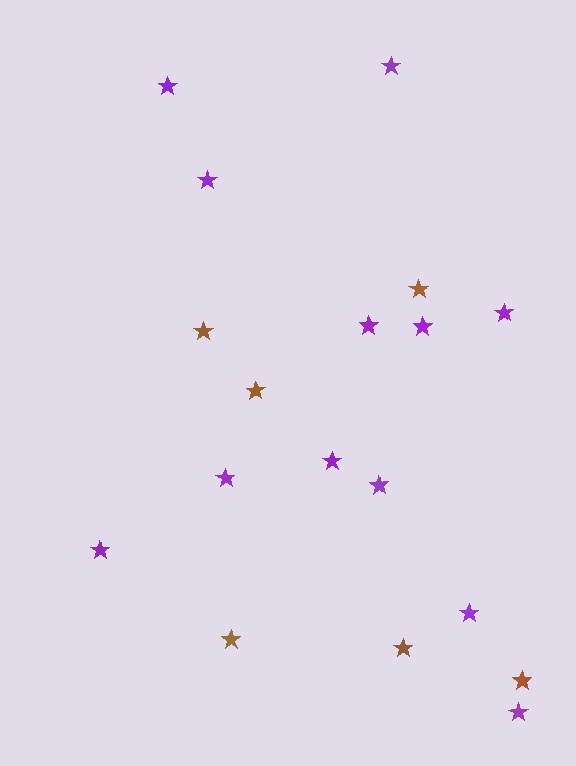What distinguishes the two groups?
There are 2 groups: one group of brown stars (6) and one group of purple stars (12).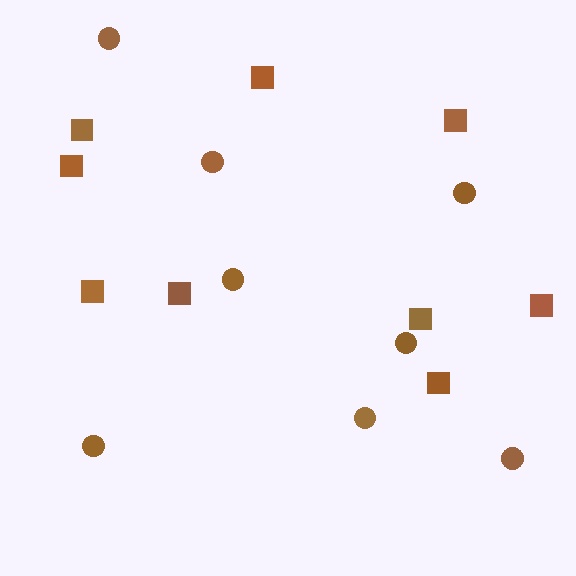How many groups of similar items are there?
There are 2 groups: one group of circles (8) and one group of squares (9).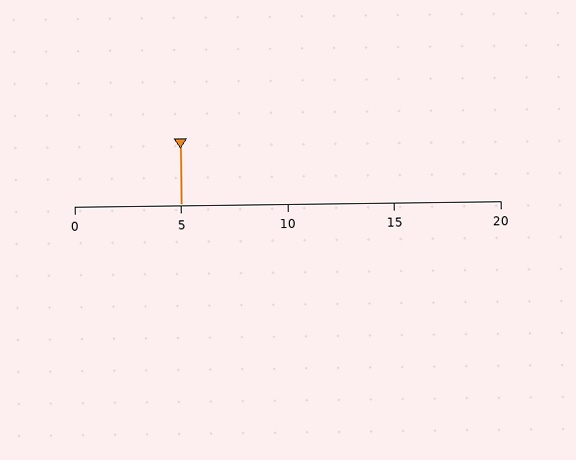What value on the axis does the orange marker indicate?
The marker indicates approximately 5.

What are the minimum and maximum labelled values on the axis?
The axis runs from 0 to 20.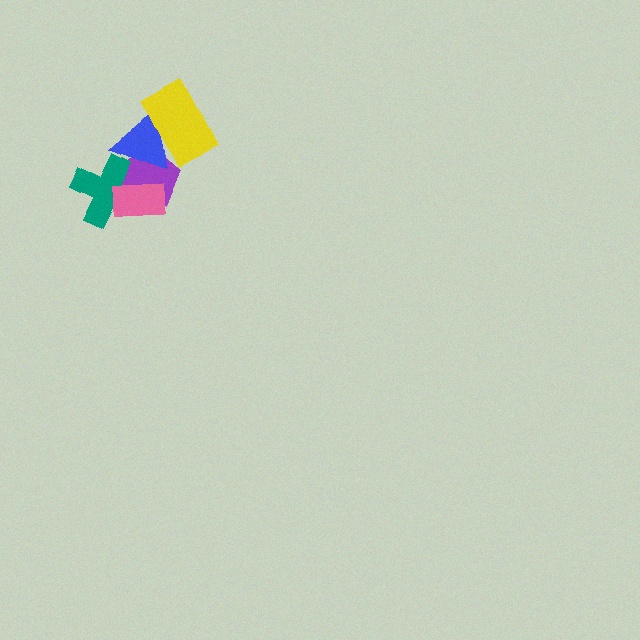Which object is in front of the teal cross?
The pink rectangle is in front of the teal cross.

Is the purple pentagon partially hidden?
Yes, it is partially covered by another shape.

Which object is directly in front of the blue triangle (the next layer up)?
The teal cross is directly in front of the blue triangle.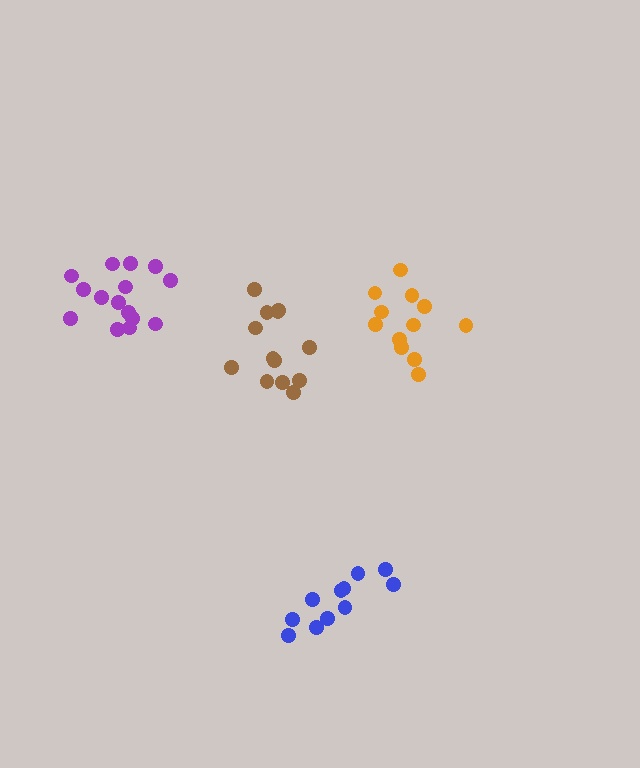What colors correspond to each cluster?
The clusters are colored: orange, purple, brown, blue.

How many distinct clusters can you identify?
There are 4 distinct clusters.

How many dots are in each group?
Group 1: 12 dots, Group 2: 15 dots, Group 3: 13 dots, Group 4: 11 dots (51 total).